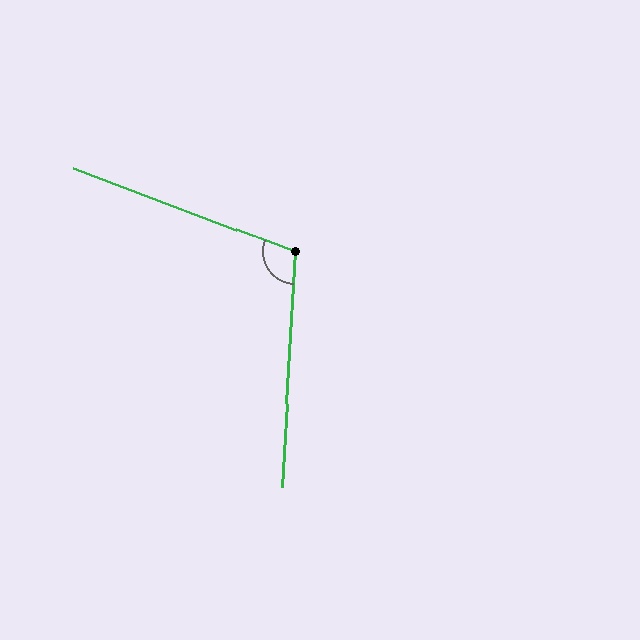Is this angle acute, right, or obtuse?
It is obtuse.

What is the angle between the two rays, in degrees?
Approximately 107 degrees.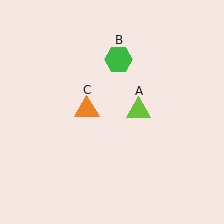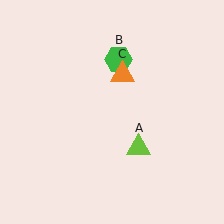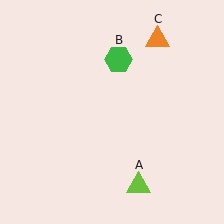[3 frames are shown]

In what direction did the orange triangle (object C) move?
The orange triangle (object C) moved up and to the right.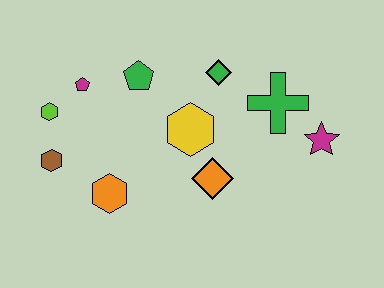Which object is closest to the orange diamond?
The yellow hexagon is closest to the orange diamond.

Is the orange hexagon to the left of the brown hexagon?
No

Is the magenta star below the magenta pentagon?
Yes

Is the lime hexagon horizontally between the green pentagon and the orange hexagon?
No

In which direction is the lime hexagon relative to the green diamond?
The lime hexagon is to the left of the green diamond.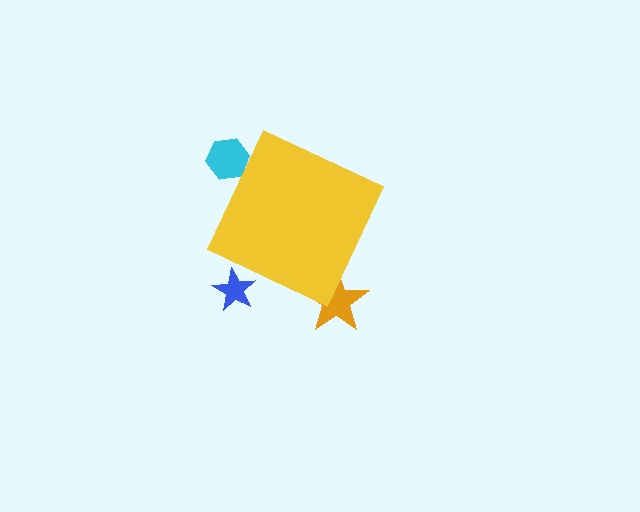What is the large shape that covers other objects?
A yellow diamond.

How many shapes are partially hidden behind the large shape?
3 shapes are partially hidden.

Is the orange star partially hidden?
Yes, the orange star is partially hidden behind the yellow diamond.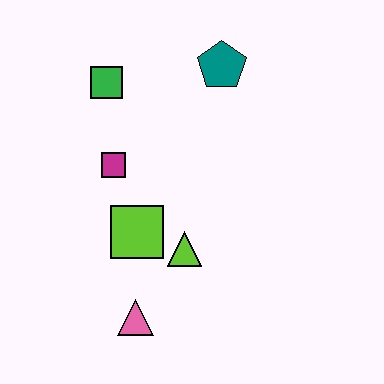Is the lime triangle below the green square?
Yes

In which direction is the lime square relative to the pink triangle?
The lime square is above the pink triangle.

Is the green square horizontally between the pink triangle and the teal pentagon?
No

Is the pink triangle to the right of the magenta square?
Yes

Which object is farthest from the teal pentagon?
The pink triangle is farthest from the teal pentagon.